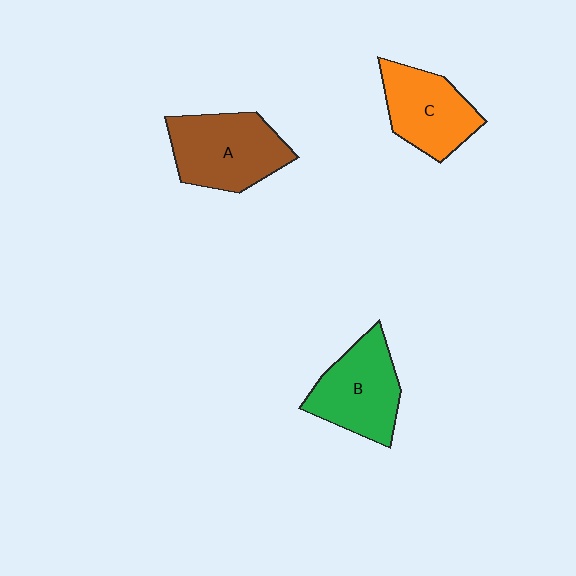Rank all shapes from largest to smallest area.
From largest to smallest: A (brown), B (green), C (orange).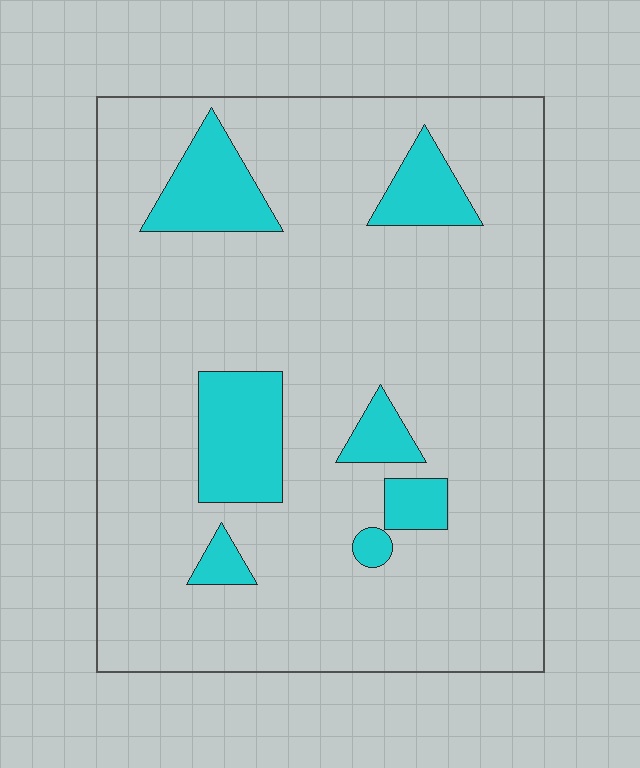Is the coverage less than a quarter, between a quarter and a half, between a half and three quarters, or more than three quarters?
Less than a quarter.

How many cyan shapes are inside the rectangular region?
7.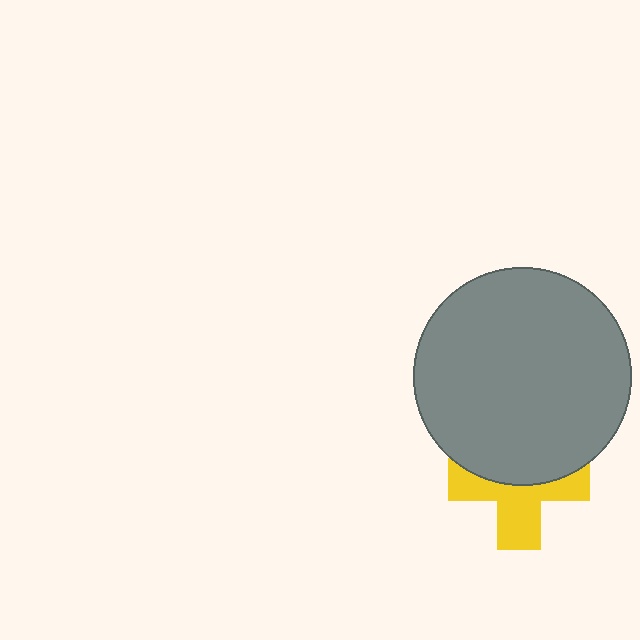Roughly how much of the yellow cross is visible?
About half of it is visible (roughly 52%).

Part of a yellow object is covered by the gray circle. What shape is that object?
It is a cross.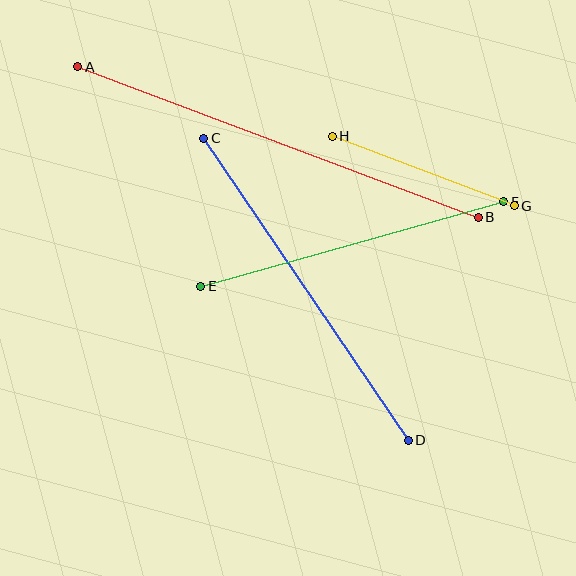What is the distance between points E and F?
The distance is approximately 315 pixels.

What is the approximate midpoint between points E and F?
The midpoint is at approximately (352, 244) pixels.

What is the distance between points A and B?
The distance is approximately 428 pixels.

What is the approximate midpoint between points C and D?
The midpoint is at approximately (306, 289) pixels.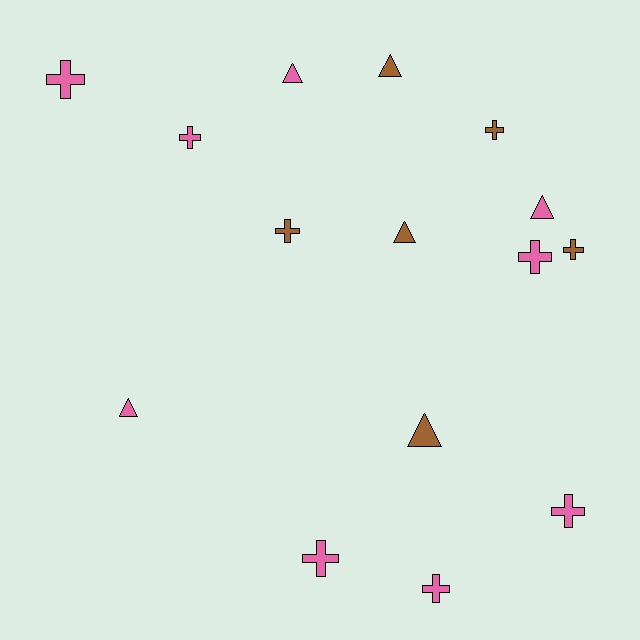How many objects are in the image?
There are 15 objects.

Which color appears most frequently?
Pink, with 9 objects.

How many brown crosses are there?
There are 3 brown crosses.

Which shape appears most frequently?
Cross, with 9 objects.